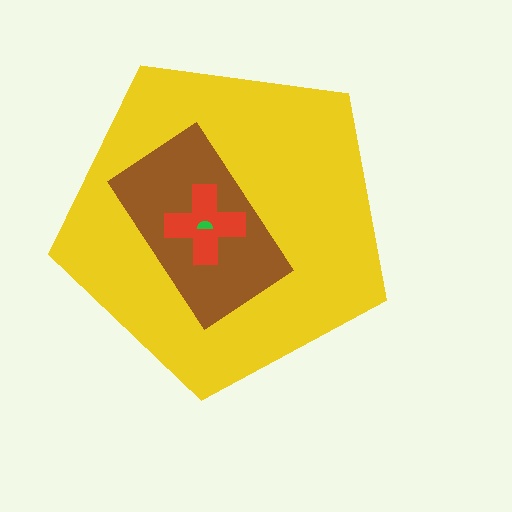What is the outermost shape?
The yellow pentagon.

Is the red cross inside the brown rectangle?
Yes.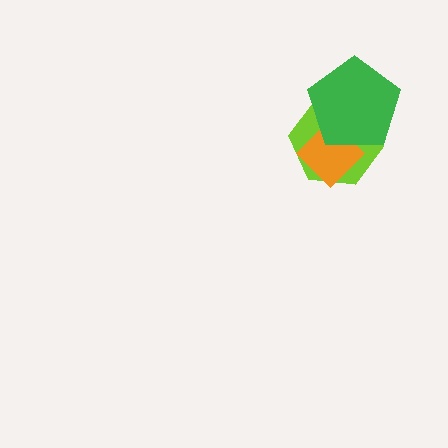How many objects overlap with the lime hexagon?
2 objects overlap with the lime hexagon.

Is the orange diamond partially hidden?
Yes, it is partially covered by another shape.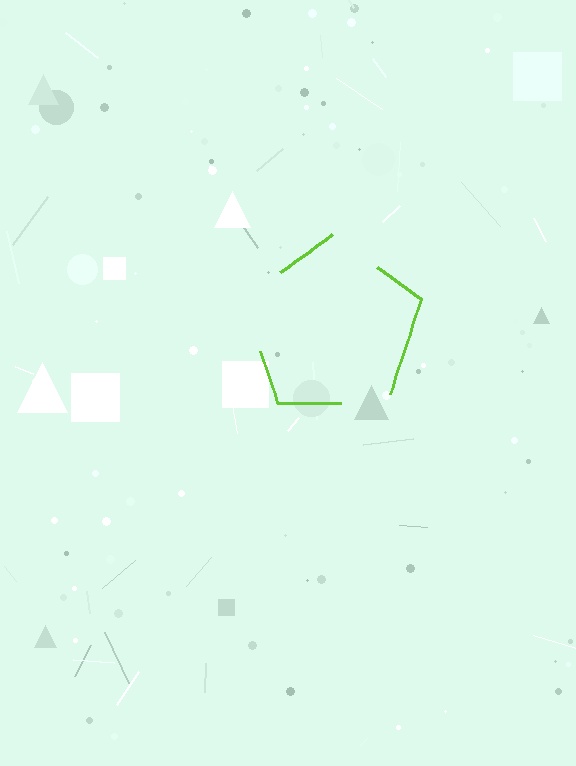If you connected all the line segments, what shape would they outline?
They would outline a pentagon.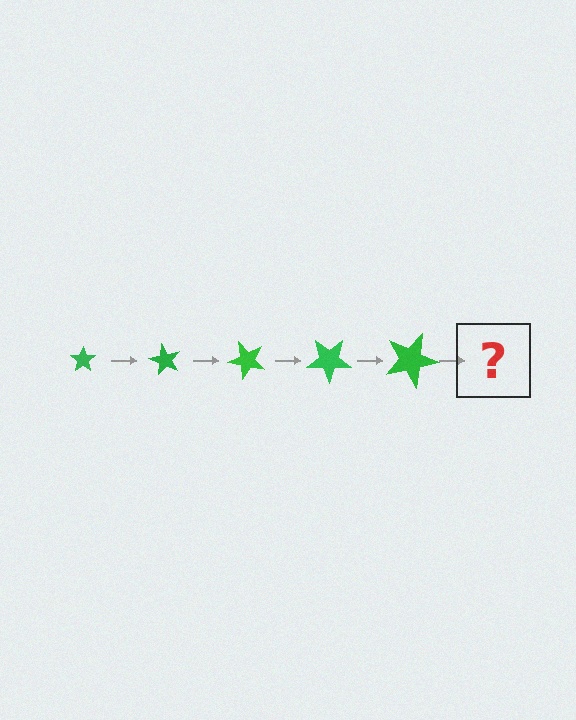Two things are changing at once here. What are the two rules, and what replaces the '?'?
The two rules are that the star grows larger each step and it rotates 60 degrees each step. The '?' should be a star, larger than the previous one and rotated 300 degrees from the start.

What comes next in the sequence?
The next element should be a star, larger than the previous one and rotated 300 degrees from the start.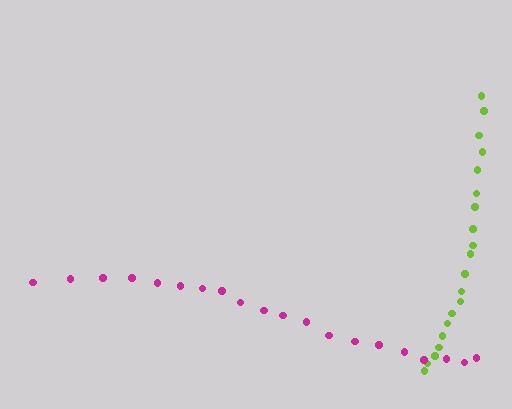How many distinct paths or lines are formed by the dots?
There are 2 distinct paths.